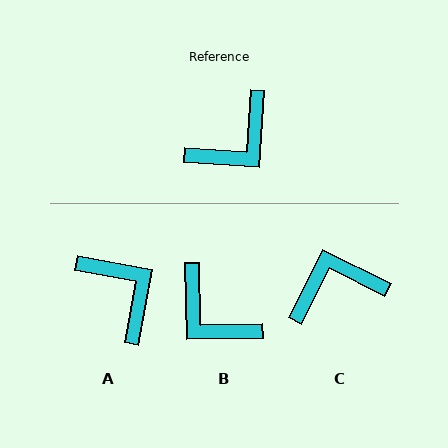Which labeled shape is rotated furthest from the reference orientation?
C, about 158 degrees away.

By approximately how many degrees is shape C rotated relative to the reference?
Approximately 158 degrees counter-clockwise.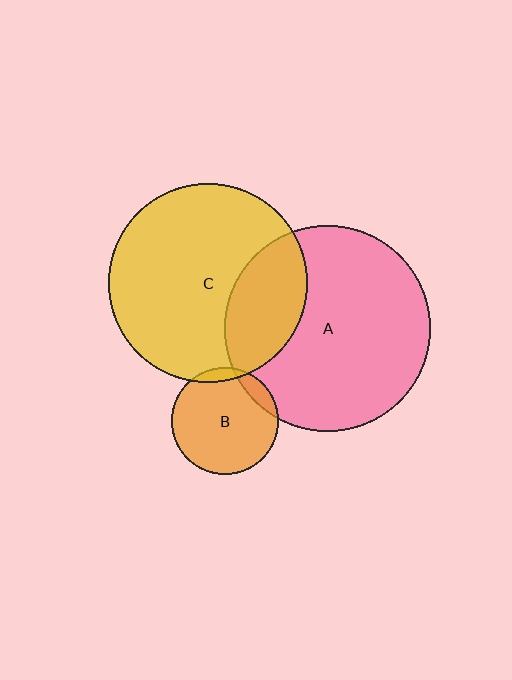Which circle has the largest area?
Circle A (pink).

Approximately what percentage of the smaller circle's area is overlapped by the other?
Approximately 25%.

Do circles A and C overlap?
Yes.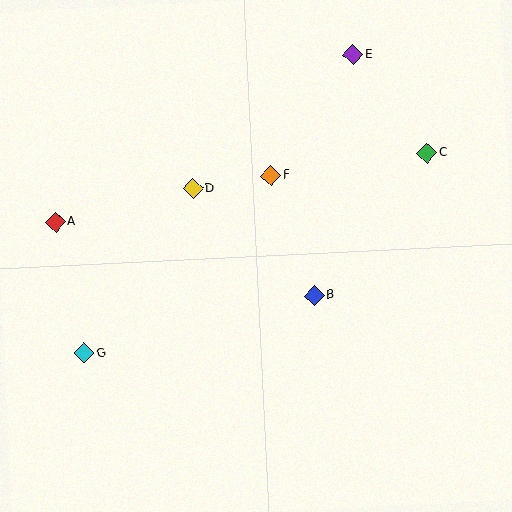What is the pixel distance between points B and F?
The distance between B and F is 127 pixels.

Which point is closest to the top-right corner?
Point E is closest to the top-right corner.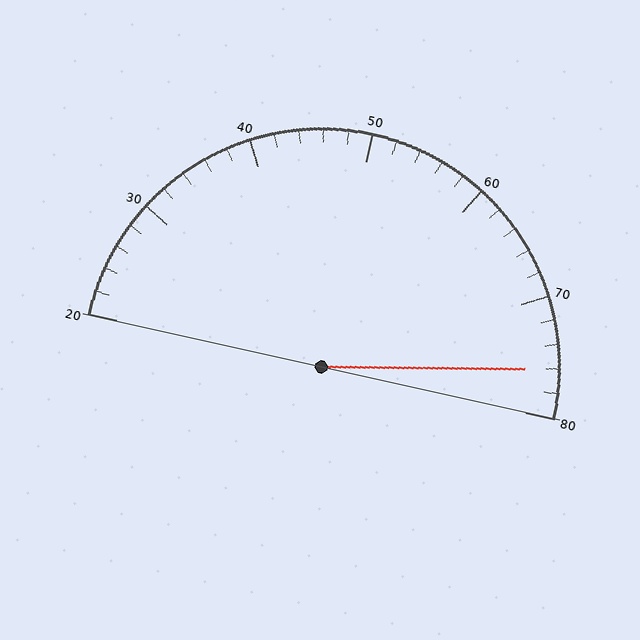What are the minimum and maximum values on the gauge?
The gauge ranges from 20 to 80.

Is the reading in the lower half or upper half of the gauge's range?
The reading is in the upper half of the range (20 to 80).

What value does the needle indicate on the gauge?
The needle indicates approximately 76.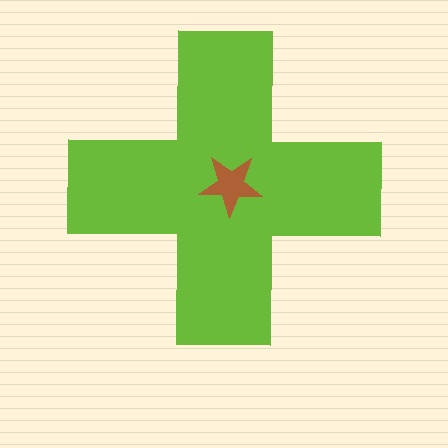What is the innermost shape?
The brown star.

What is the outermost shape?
The lime cross.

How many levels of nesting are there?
2.